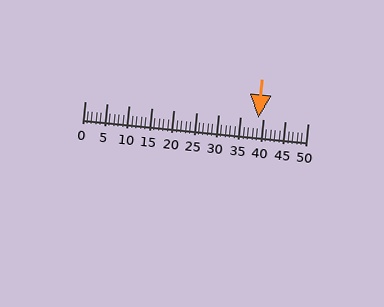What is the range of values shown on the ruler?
The ruler shows values from 0 to 50.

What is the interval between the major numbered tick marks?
The major tick marks are spaced 5 units apart.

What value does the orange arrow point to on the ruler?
The orange arrow points to approximately 39.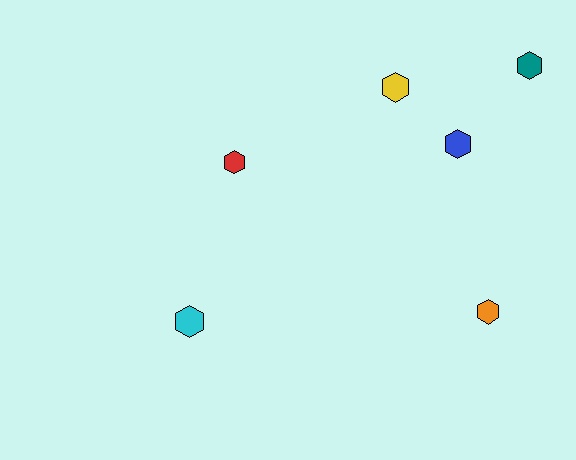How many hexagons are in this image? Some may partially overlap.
There are 6 hexagons.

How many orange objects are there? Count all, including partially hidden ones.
There is 1 orange object.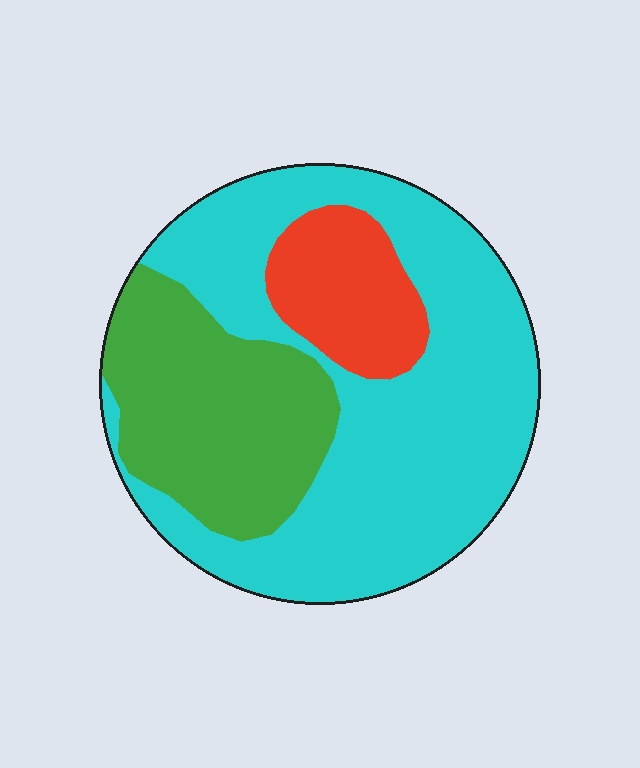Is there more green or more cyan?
Cyan.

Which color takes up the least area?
Red, at roughly 15%.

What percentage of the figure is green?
Green takes up between a sixth and a third of the figure.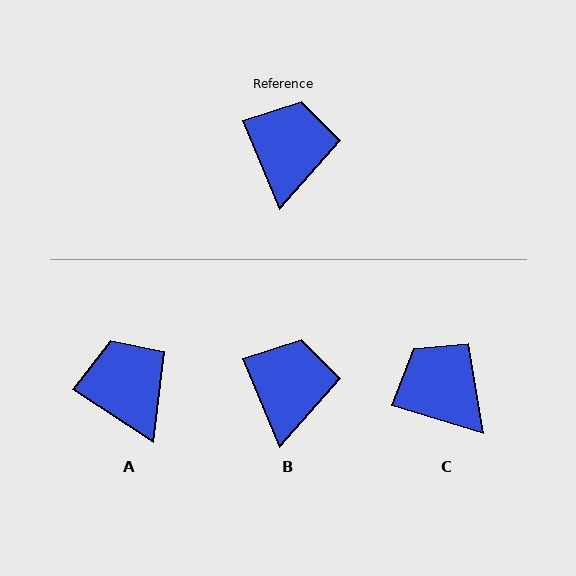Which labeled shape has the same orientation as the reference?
B.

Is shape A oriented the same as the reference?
No, it is off by about 34 degrees.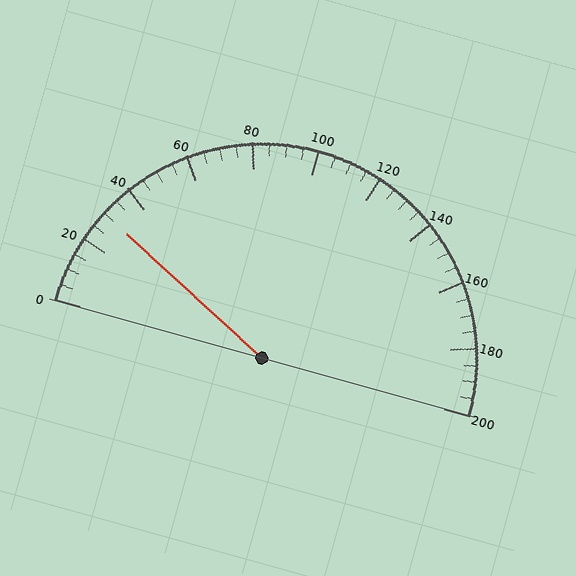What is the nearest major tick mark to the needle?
The nearest major tick mark is 40.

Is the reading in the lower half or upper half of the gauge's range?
The reading is in the lower half of the range (0 to 200).